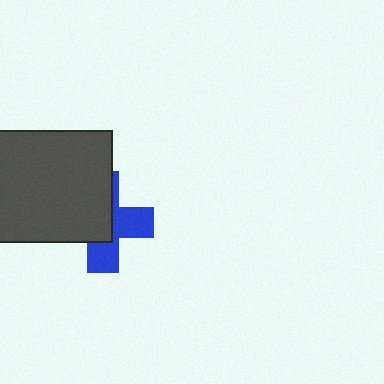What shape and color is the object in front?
The object in front is a dark gray rectangle.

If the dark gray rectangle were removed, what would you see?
You would see the complete blue cross.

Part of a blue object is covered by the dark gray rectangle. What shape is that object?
It is a cross.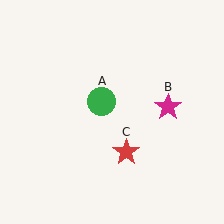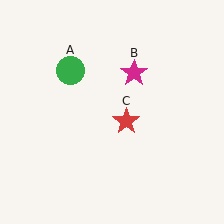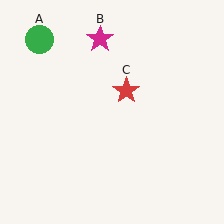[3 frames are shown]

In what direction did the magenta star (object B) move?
The magenta star (object B) moved up and to the left.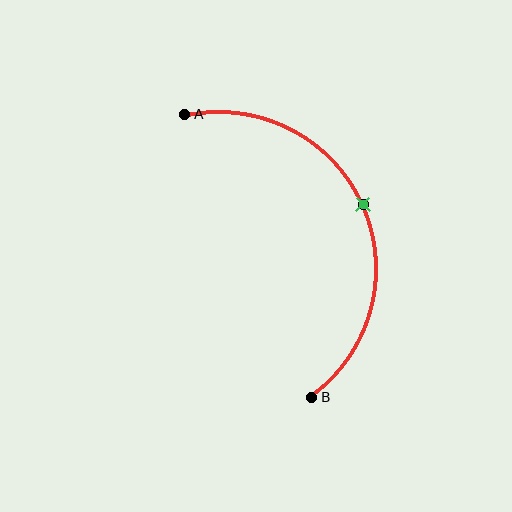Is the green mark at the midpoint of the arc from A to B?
Yes. The green mark lies on the arc at equal arc-length from both A and B — it is the arc midpoint.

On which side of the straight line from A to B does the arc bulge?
The arc bulges to the right of the straight line connecting A and B.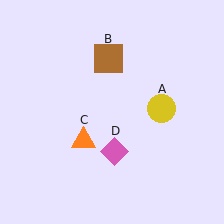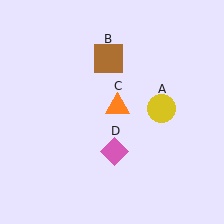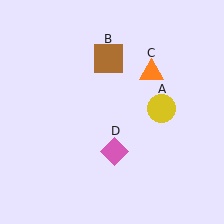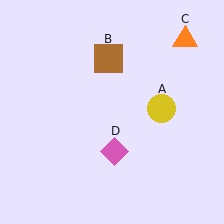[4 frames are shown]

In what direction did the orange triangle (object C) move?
The orange triangle (object C) moved up and to the right.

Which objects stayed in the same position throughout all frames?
Yellow circle (object A) and brown square (object B) and pink diamond (object D) remained stationary.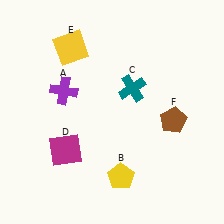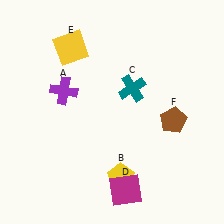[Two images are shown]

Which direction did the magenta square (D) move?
The magenta square (D) moved right.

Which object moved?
The magenta square (D) moved right.